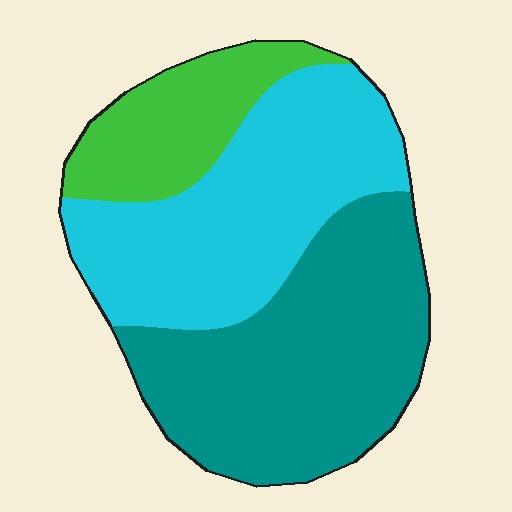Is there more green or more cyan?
Cyan.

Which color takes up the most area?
Teal, at roughly 45%.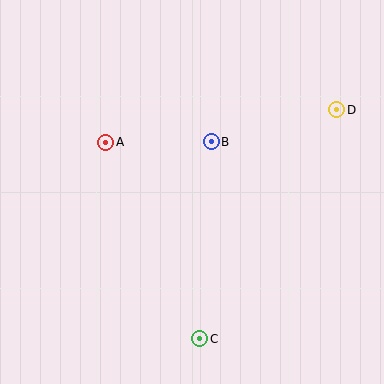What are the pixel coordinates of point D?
Point D is at (337, 110).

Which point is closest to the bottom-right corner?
Point C is closest to the bottom-right corner.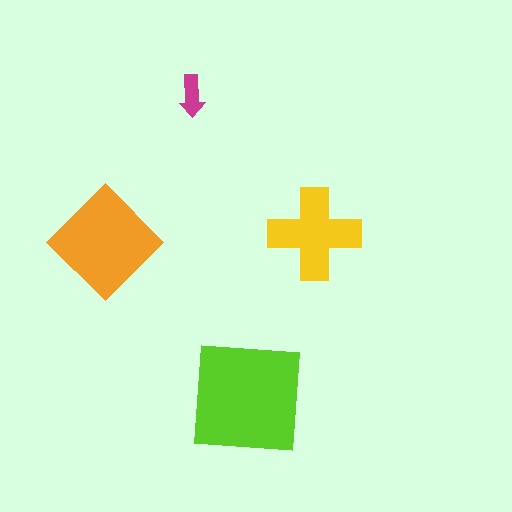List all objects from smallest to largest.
The magenta arrow, the yellow cross, the orange diamond, the lime square.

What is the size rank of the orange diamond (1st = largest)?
2nd.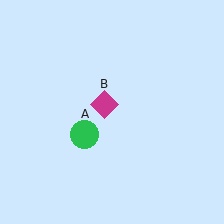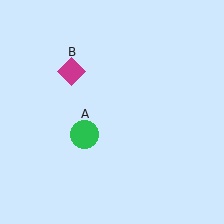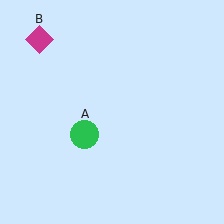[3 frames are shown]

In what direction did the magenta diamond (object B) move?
The magenta diamond (object B) moved up and to the left.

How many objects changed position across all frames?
1 object changed position: magenta diamond (object B).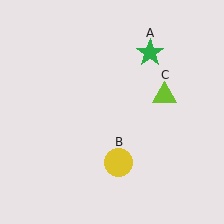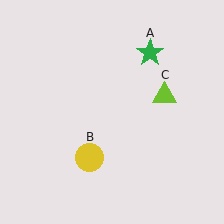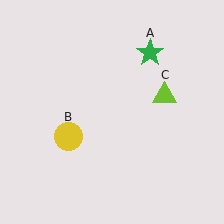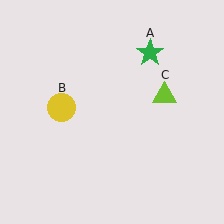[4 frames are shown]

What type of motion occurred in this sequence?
The yellow circle (object B) rotated clockwise around the center of the scene.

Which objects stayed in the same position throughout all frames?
Green star (object A) and lime triangle (object C) remained stationary.